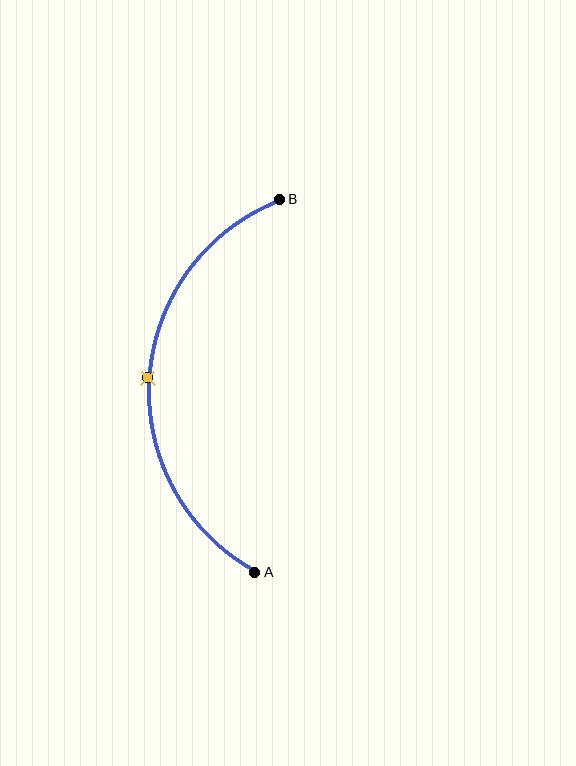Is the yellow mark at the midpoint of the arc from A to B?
Yes. The yellow mark lies on the arc at equal arc-length from both A and B — it is the arc midpoint.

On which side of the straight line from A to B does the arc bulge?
The arc bulges to the left of the straight line connecting A and B.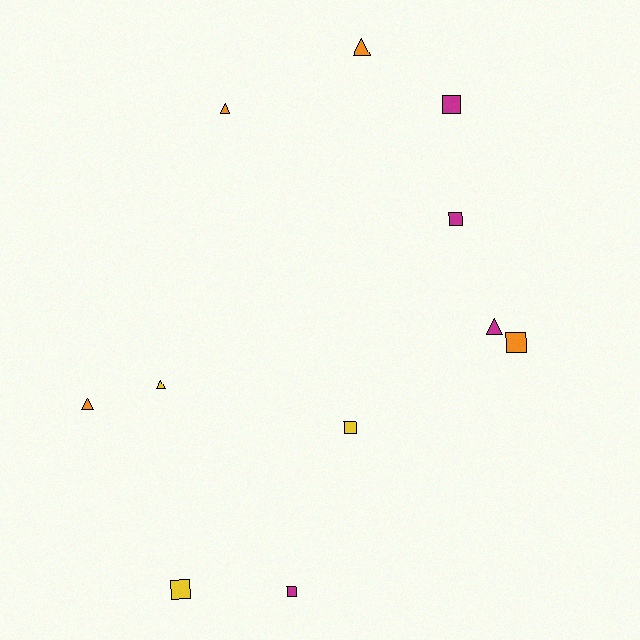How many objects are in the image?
There are 11 objects.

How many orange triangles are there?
There are 3 orange triangles.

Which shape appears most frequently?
Square, with 6 objects.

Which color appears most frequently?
Orange, with 4 objects.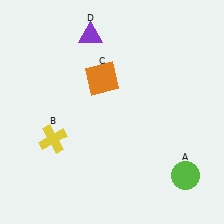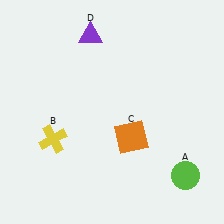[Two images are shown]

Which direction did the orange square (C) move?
The orange square (C) moved down.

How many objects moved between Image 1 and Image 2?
1 object moved between the two images.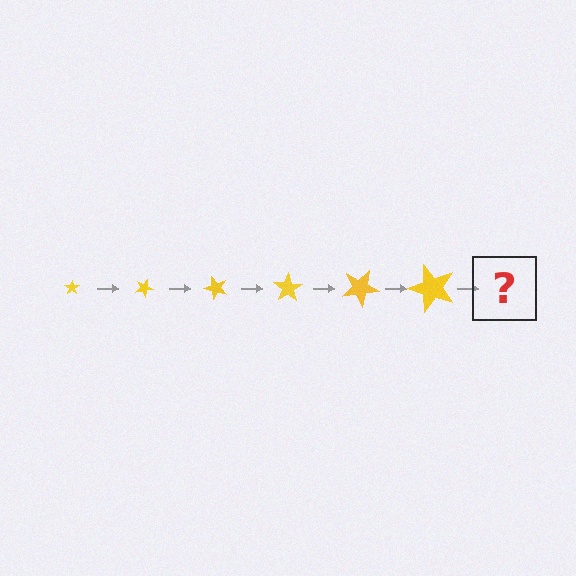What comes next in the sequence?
The next element should be a star, larger than the previous one and rotated 150 degrees from the start.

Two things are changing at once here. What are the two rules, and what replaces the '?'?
The two rules are that the star grows larger each step and it rotates 25 degrees each step. The '?' should be a star, larger than the previous one and rotated 150 degrees from the start.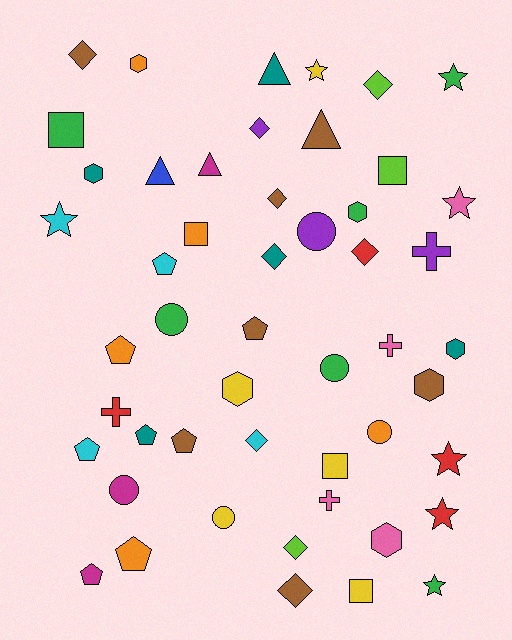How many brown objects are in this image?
There are 7 brown objects.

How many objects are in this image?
There are 50 objects.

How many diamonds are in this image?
There are 9 diamonds.